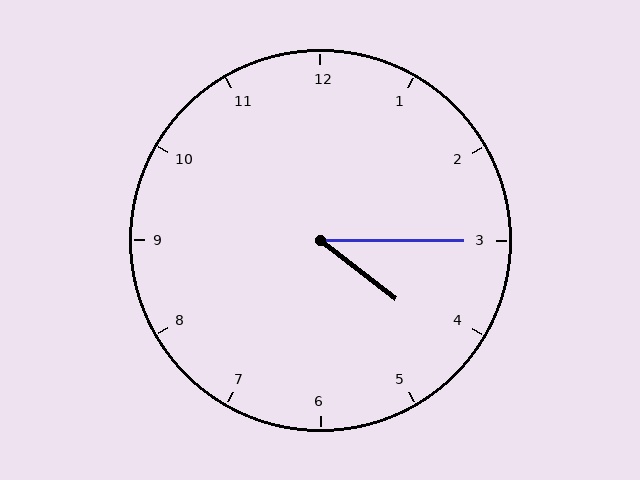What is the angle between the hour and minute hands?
Approximately 38 degrees.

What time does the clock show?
4:15.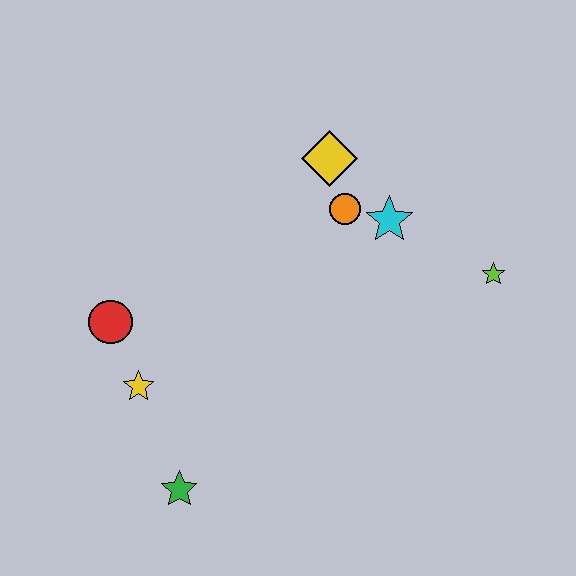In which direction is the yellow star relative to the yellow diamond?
The yellow star is below the yellow diamond.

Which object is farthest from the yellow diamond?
The green star is farthest from the yellow diamond.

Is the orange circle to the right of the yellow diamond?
Yes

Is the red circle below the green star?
No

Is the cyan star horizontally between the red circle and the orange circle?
No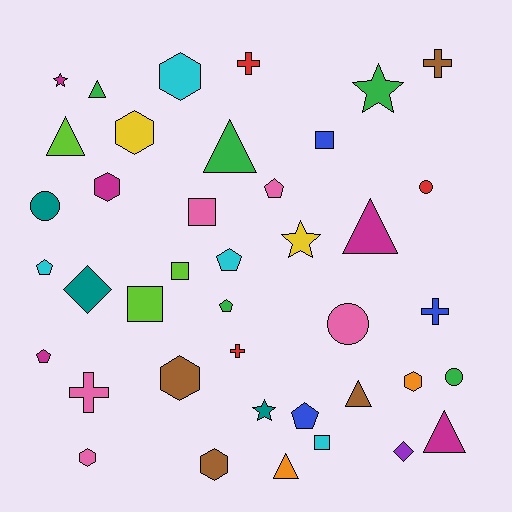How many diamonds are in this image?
There are 2 diamonds.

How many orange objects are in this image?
There are 2 orange objects.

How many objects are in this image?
There are 40 objects.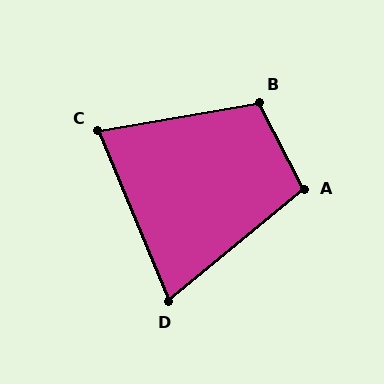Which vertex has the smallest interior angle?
D, at approximately 73 degrees.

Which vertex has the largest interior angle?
B, at approximately 107 degrees.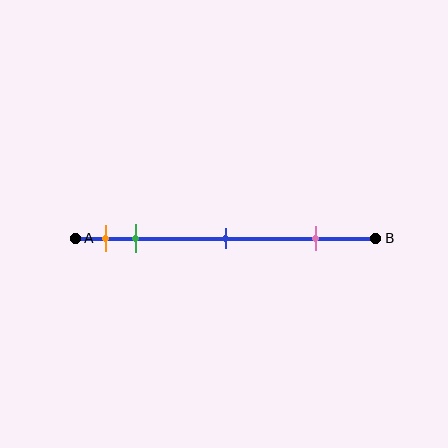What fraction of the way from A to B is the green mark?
The green mark is approximately 20% (0.2) of the way from A to B.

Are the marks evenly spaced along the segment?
No, the marks are not evenly spaced.